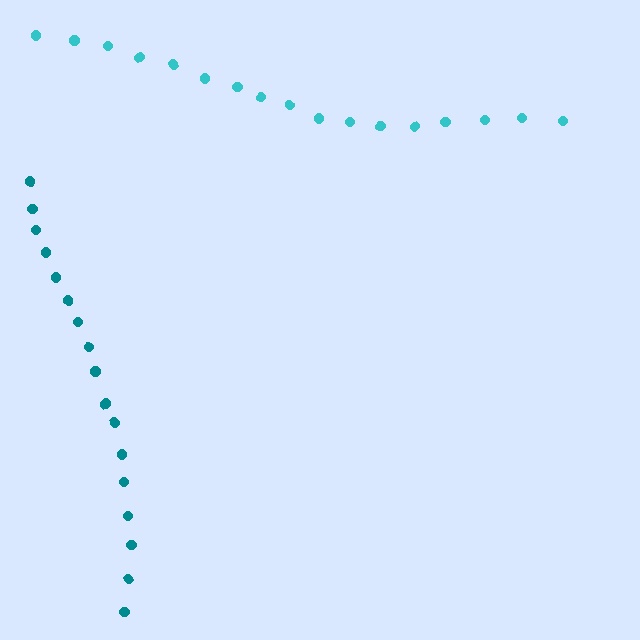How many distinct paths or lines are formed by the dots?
There are 2 distinct paths.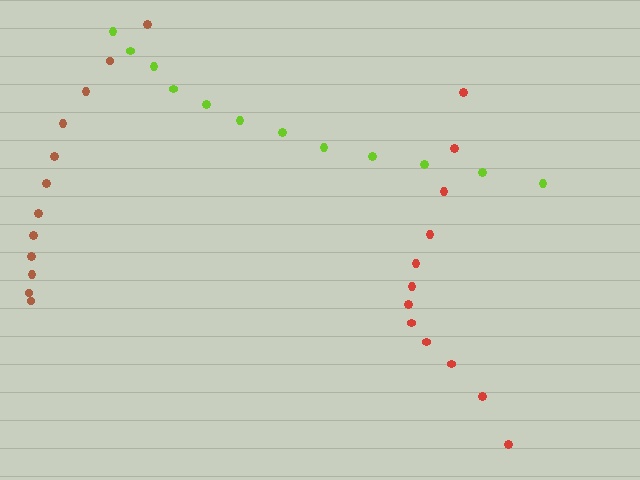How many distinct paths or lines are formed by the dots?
There are 3 distinct paths.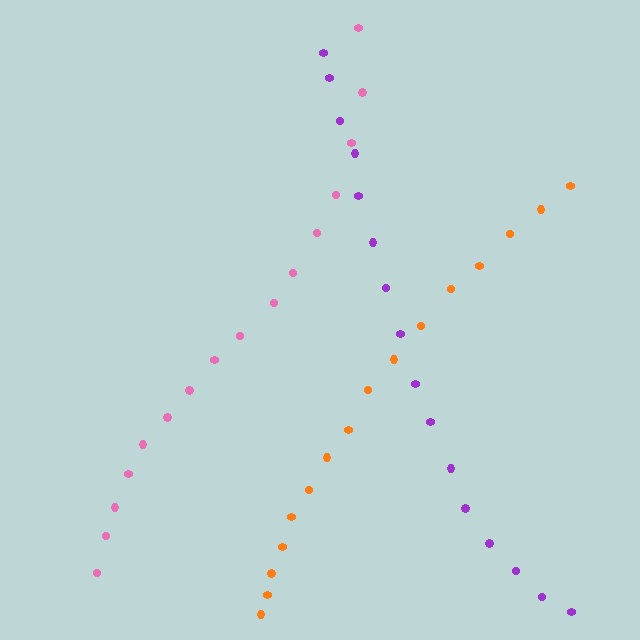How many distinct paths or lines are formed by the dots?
There are 3 distinct paths.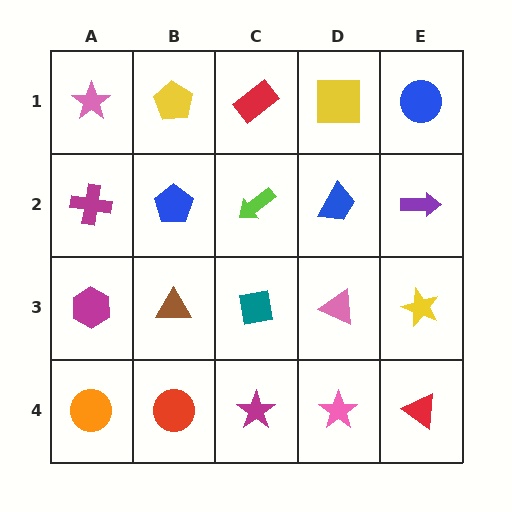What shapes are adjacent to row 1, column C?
A lime arrow (row 2, column C), a yellow pentagon (row 1, column B), a yellow square (row 1, column D).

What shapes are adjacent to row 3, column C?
A lime arrow (row 2, column C), a magenta star (row 4, column C), a brown triangle (row 3, column B), a pink triangle (row 3, column D).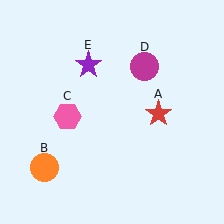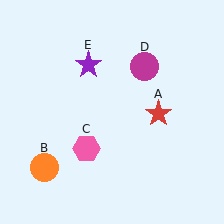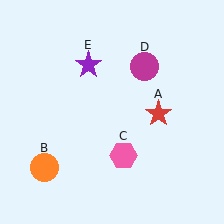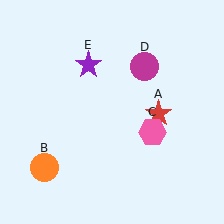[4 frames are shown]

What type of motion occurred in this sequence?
The pink hexagon (object C) rotated counterclockwise around the center of the scene.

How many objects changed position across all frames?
1 object changed position: pink hexagon (object C).